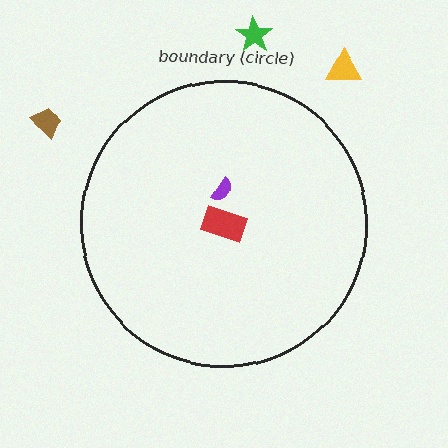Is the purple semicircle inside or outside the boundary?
Inside.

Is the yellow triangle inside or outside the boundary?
Outside.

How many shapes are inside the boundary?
2 inside, 3 outside.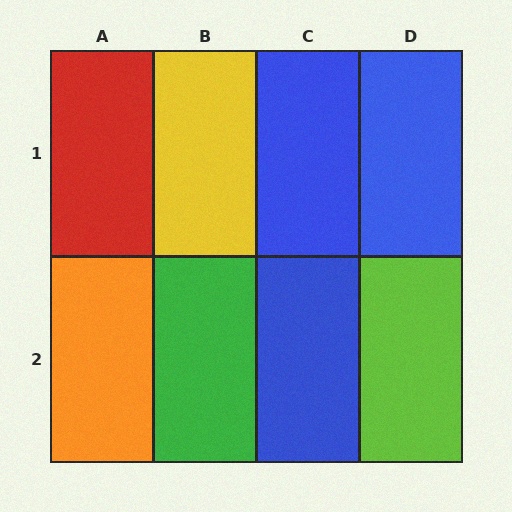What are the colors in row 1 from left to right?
Red, yellow, blue, blue.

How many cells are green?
1 cell is green.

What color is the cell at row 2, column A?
Orange.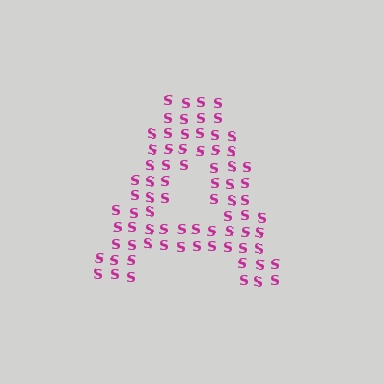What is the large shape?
The large shape is the letter A.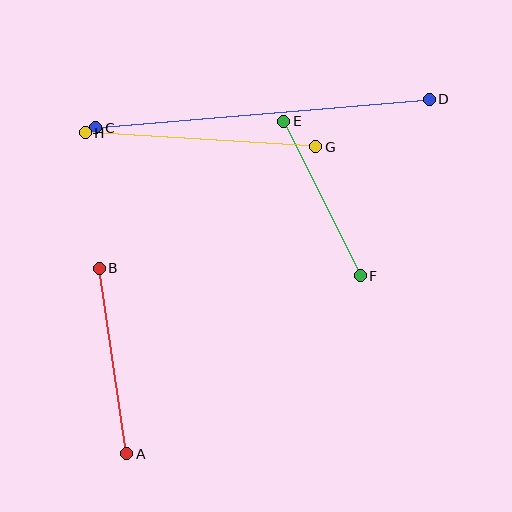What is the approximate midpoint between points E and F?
The midpoint is at approximately (322, 198) pixels.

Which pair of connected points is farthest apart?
Points C and D are farthest apart.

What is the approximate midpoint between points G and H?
The midpoint is at approximately (200, 140) pixels.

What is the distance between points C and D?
The distance is approximately 335 pixels.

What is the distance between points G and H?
The distance is approximately 231 pixels.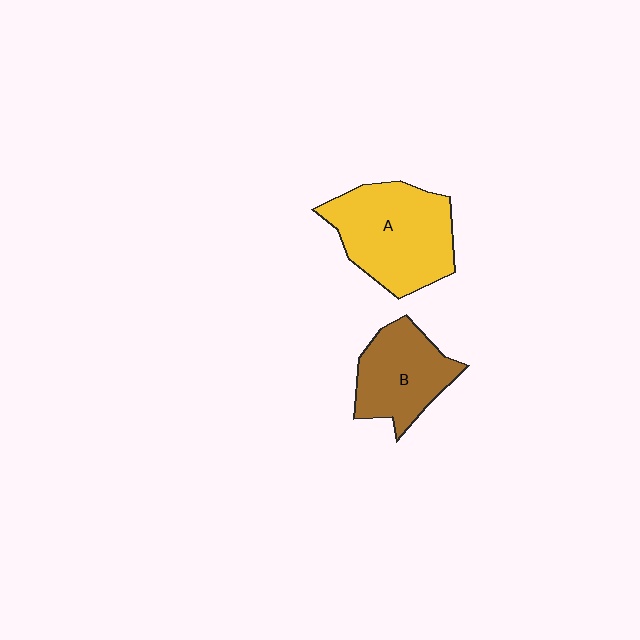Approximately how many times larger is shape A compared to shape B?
Approximately 1.4 times.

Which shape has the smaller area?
Shape B (brown).